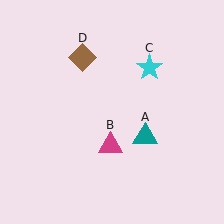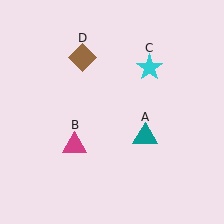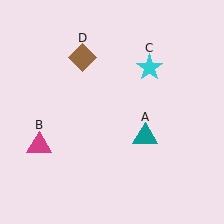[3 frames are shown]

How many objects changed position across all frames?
1 object changed position: magenta triangle (object B).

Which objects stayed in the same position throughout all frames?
Teal triangle (object A) and cyan star (object C) and brown diamond (object D) remained stationary.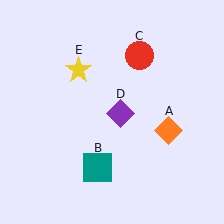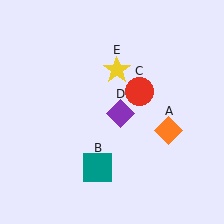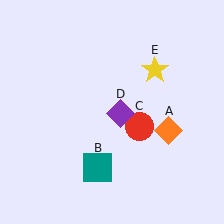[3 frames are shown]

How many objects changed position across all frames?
2 objects changed position: red circle (object C), yellow star (object E).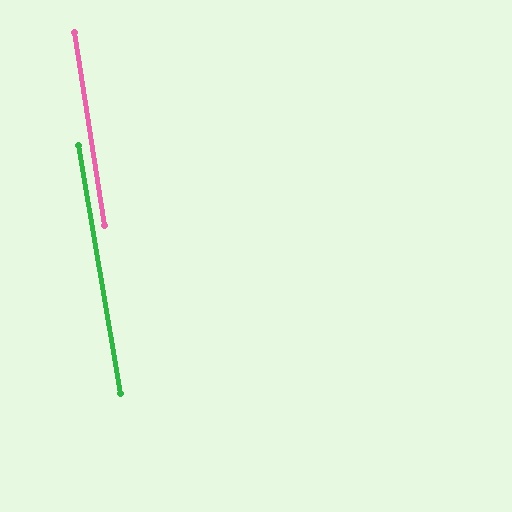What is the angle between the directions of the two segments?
Approximately 1 degree.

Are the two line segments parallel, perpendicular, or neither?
Parallel — their directions differ by only 0.9°.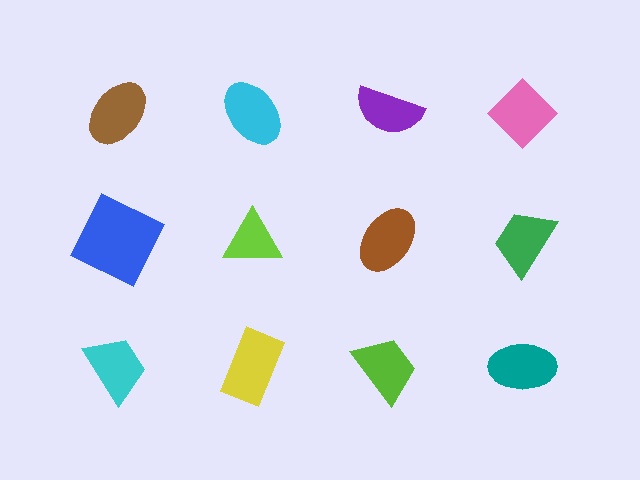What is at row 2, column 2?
A lime triangle.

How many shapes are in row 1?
4 shapes.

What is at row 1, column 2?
A cyan ellipse.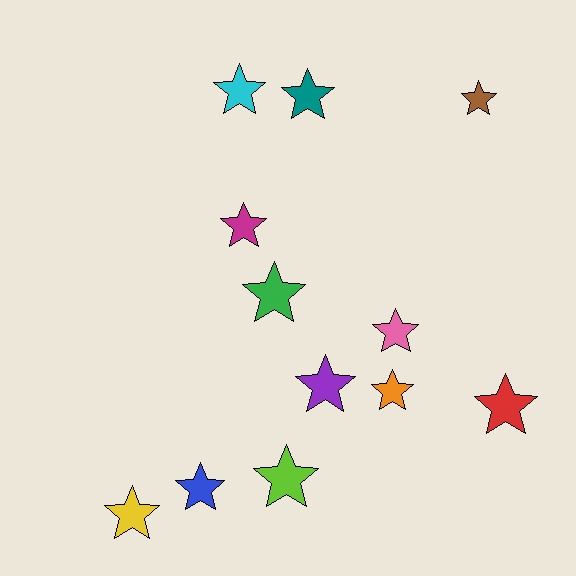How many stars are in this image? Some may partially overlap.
There are 12 stars.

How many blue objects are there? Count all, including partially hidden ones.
There is 1 blue object.